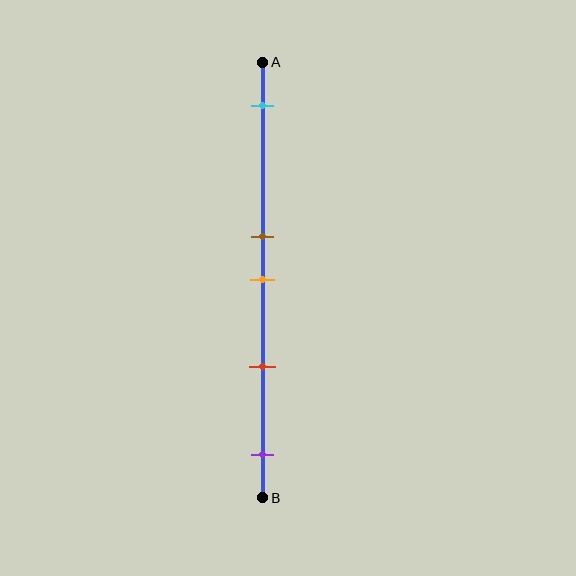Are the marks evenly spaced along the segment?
No, the marks are not evenly spaced.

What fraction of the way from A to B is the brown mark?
The brown mark is approximately 40% (0.4) of the way from A to B.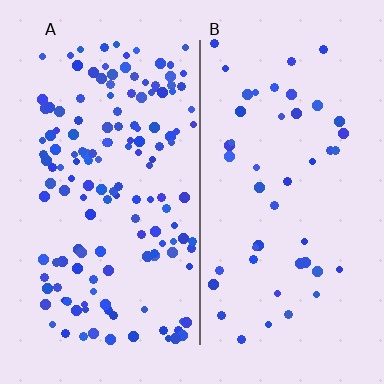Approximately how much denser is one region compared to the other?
Approximately 3.3× — region A over region B.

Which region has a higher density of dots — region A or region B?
A (the left).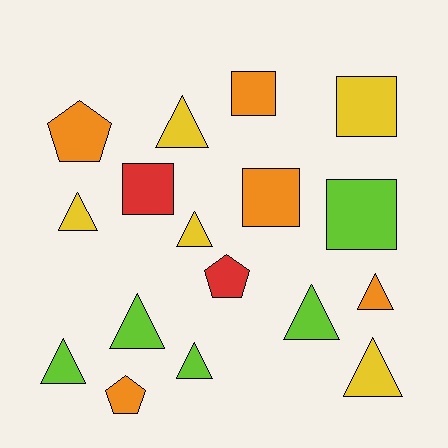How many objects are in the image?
There are 17 objects.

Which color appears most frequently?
Lime, with 5 objects.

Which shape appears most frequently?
Triangle, with 9 objects.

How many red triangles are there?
There are no red triangles.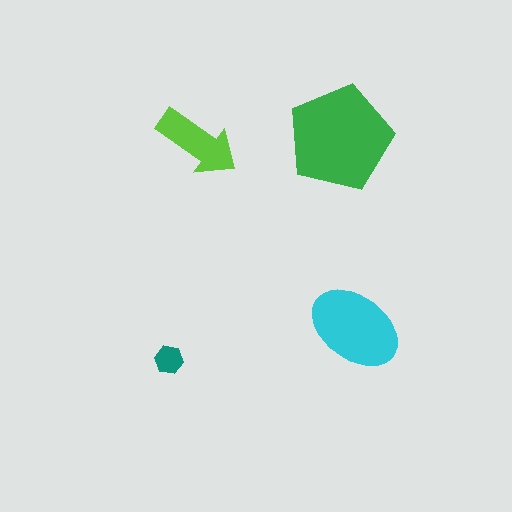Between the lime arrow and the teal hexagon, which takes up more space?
The lime arrow.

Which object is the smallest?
The teal hexagon.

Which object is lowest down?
The teal hexagon is bottommost.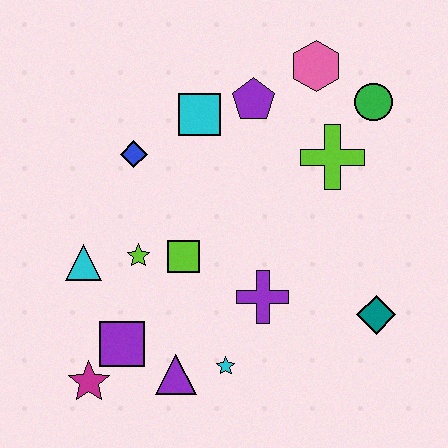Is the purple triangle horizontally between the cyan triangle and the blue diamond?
No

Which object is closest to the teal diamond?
The purple cross is closest to the teal diamond.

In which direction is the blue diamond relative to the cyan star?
The blue diamond is above the cyan star.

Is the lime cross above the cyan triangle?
Yes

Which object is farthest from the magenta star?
The green circle is farthest from the magenta star.